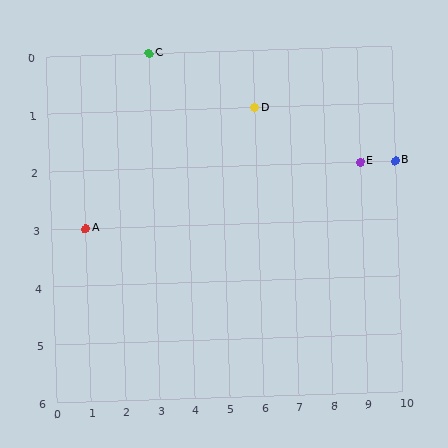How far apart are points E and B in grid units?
Points E and B are 1 column apart.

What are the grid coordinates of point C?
Point C is at grid coordinates (3, 0).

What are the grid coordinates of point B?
Point B is at grid coordinates (10, 2).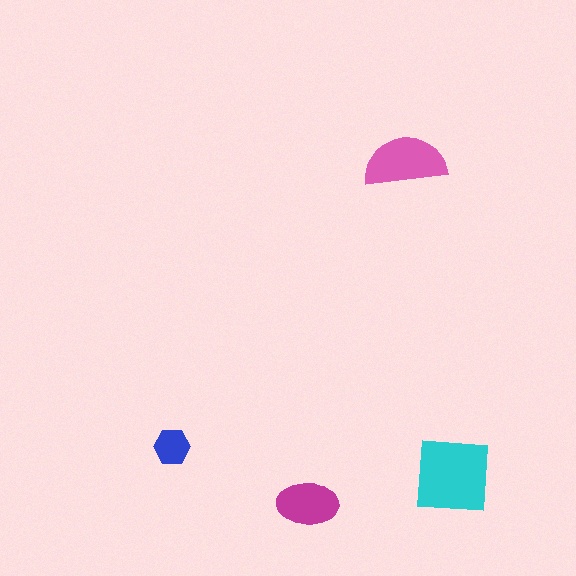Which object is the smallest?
The blue hexagon.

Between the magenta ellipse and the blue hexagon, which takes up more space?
The magenta ellipse.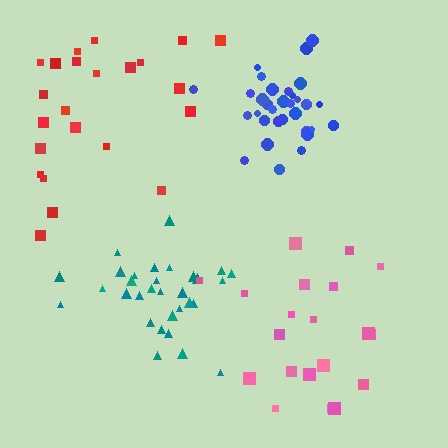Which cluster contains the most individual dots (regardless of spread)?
Blue (33).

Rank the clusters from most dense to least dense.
blue, teal, red, pink.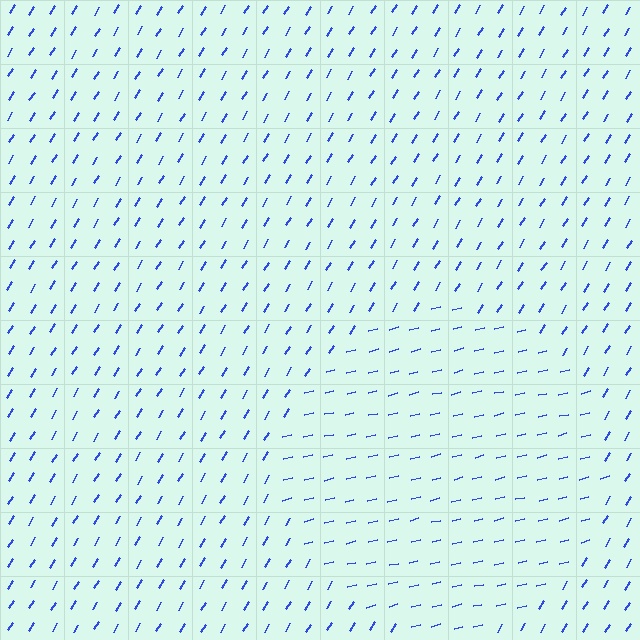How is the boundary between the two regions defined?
The boundary is defined purely by a change in line orientation (approximately 45 degrees difference). All lines are the same color and thickness.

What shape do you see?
I see a circle.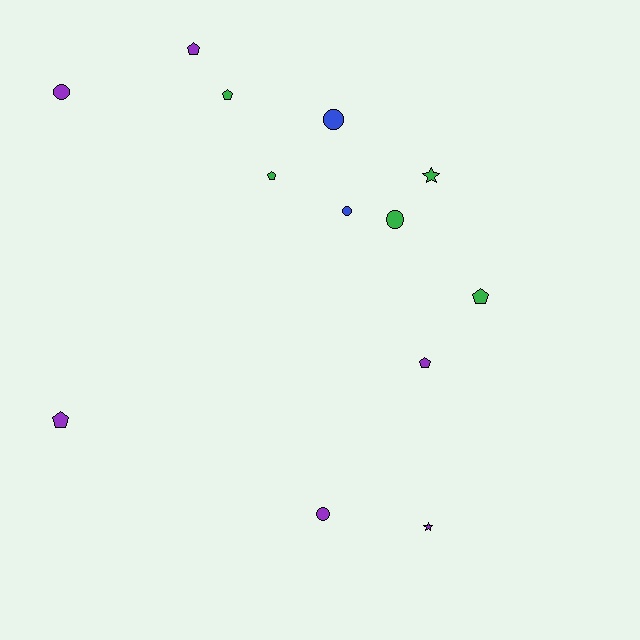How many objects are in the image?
There are 13 objects.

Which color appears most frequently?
Purple, with 6 objects.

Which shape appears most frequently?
Pentagon, with 6 objects.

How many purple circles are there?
There are 2 purple circles.